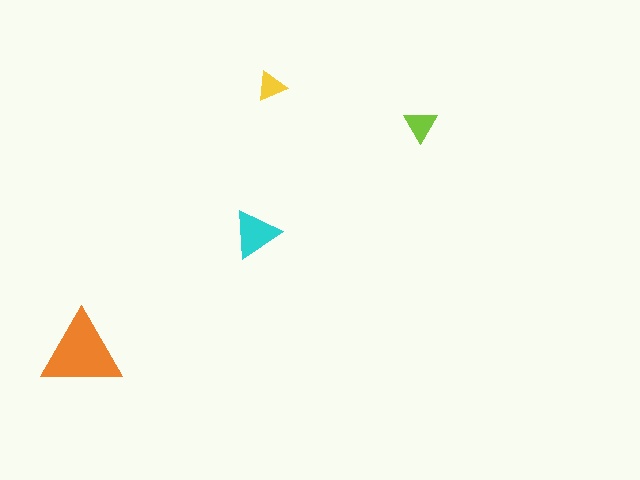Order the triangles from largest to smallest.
the orange one, the cyan one, the lime one, the yellow one.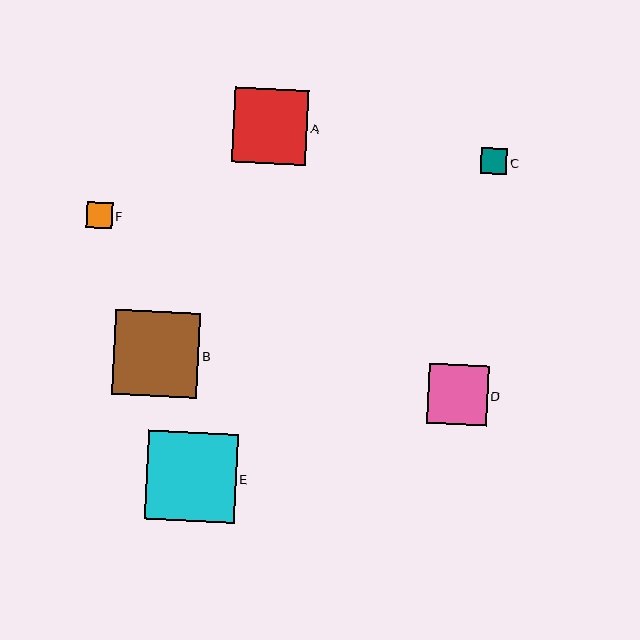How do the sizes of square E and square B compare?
Square E and square B are approximately the same size.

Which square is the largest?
Square E is the largest with a size of approximately 89 pixels.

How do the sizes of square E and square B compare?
Square E and square B are approximately the same size.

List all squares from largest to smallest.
From largest to smallest: E, B, A, D, C, F.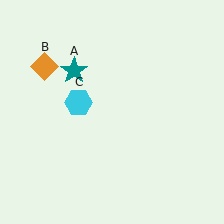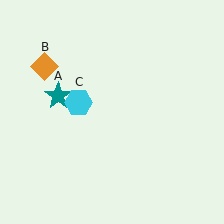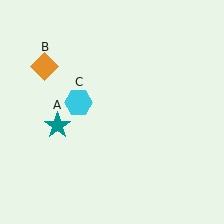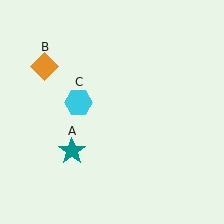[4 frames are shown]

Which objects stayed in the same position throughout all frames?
Orange diamond (object B) and cyan hexagon (object C) remained stationary.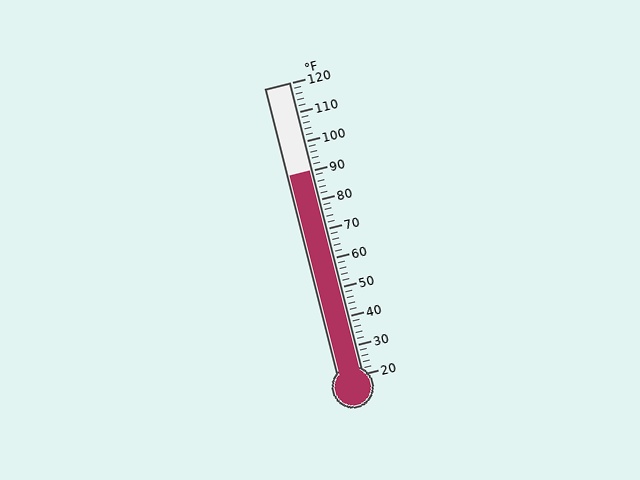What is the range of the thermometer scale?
The thermometer scale ranges from 20°F to 120°F.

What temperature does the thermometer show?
The thermometer shows approximately 90°F.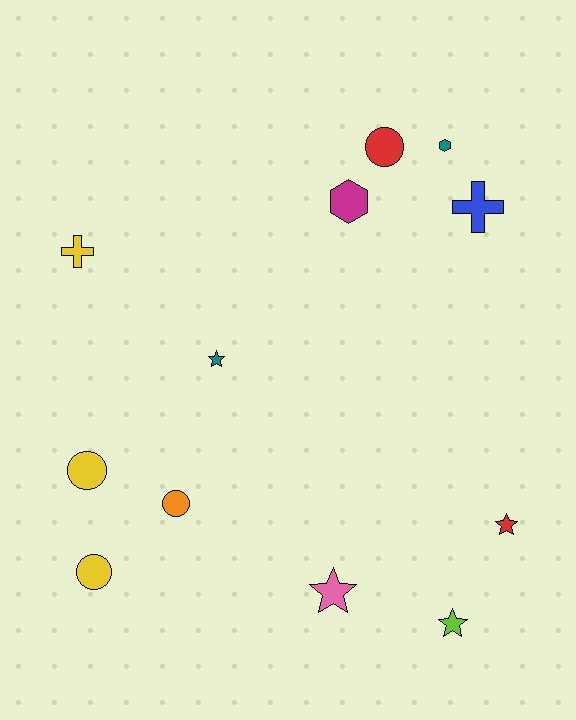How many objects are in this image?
There are 12 objects.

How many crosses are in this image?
There are 2 crosses.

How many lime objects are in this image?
There is 1 lime object.